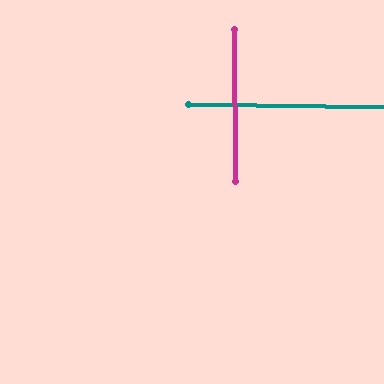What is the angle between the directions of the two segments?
Approximately 89 degrees.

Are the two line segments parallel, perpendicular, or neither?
Perpendicular — they meet at approximately 89°.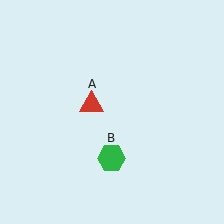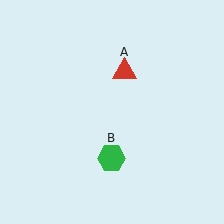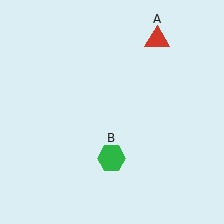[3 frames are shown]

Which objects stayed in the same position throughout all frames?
Green hexagon (object B) remained stationary.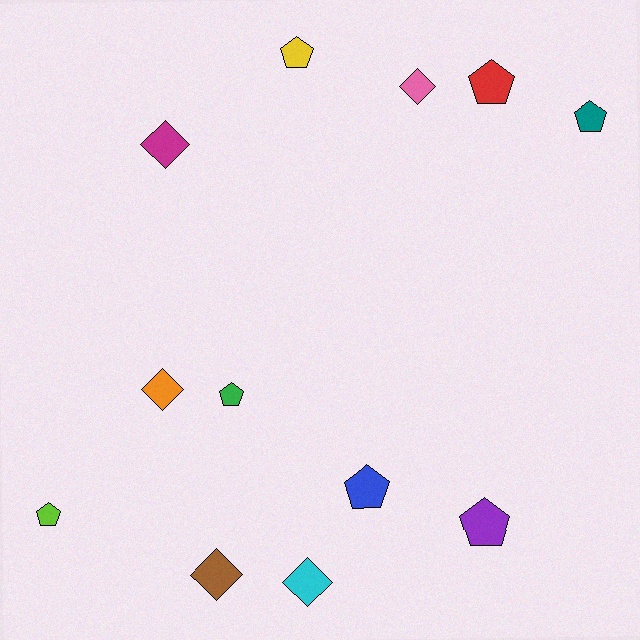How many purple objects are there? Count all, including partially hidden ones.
There is 1 purple object.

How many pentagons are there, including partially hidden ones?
There are 7 pentagons.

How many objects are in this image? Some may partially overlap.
There are 12 objects.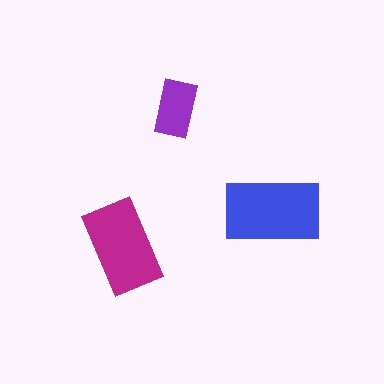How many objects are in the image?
There are 3 objects in the image.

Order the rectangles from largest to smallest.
the blue one, the magenta one, the purple one.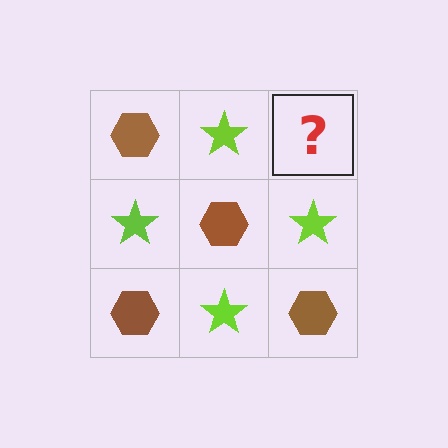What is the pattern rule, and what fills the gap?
The rule is that it alternates brown hexagon and lime star in a checkerboard pattern. The gap should be filled with a brown hexagon.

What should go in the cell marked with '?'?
The missing cell should contain a brown hexagon.